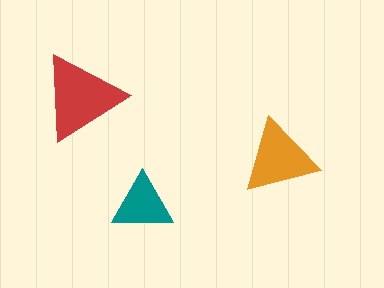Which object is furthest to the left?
The red triangle is leftmost.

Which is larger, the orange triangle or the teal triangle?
The orange one.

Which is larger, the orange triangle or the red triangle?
The red one.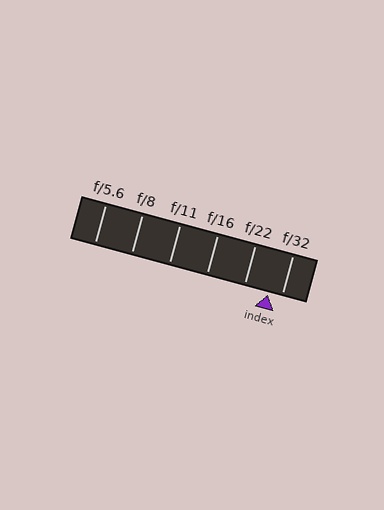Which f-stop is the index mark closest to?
The index mark is closest to f/32.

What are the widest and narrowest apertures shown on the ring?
The widest aperture shown is f/5.6 and the narrowest is f/32.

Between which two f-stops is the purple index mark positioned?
The index mark is between f/22 and f/32.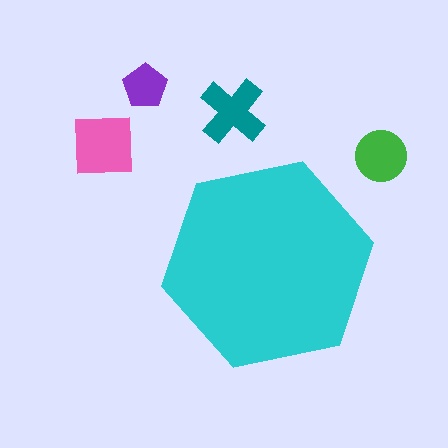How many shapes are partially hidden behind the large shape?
0 shapes are partially hidden.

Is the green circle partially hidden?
No, the green circle is fully visible.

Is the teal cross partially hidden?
No, the teal cross is fully visible.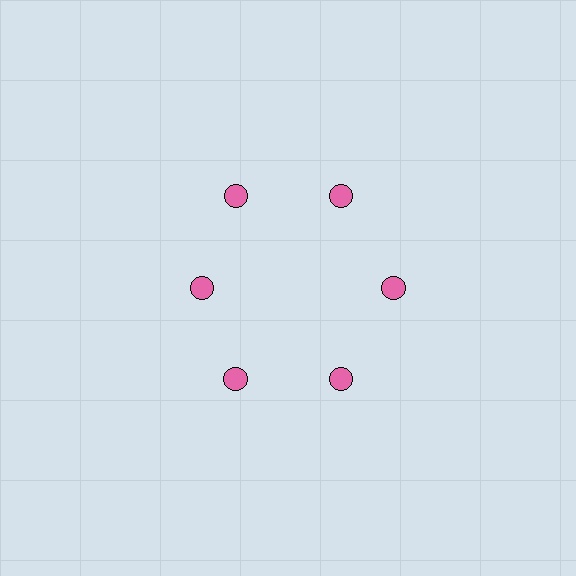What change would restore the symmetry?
The symmetry would be restored by moving it outward, back onto the ring so that all 6 circles sit at equal angles and equal distance from the center.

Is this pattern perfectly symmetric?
No. The 6 pink circles are arranged in a ring, but one element near the 9 o'clock position is pulled inward toward the center, breaking the 6-fold rotational symmetry.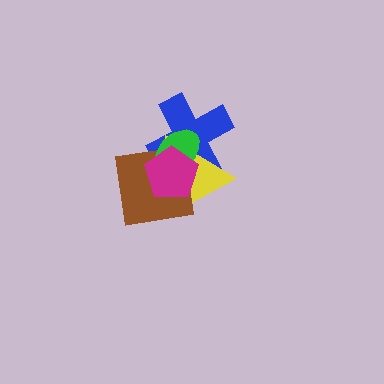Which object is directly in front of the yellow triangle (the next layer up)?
The brown square is directly in front of the yellow triangle.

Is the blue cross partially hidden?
Yes, it is partially covered by another shape.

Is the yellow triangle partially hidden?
Yes, it is partially covered by another shape.